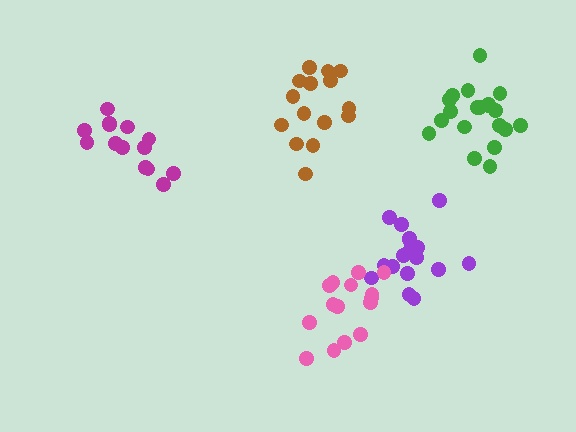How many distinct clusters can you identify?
There are 5 distinct clusters.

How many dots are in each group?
Group 1: 14 dots, Group 2: 17 dots, Group 3: 15 dots, Group 4: 15 dots, Group 5: 20 dots (81 total).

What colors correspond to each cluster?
The clusters are colored: magenta, purple, pink, brown, green.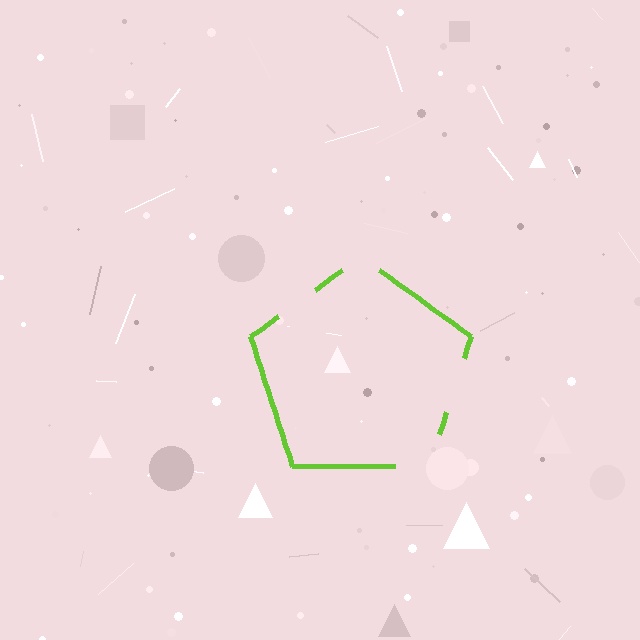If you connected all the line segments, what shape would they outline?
They would outline a pentagon.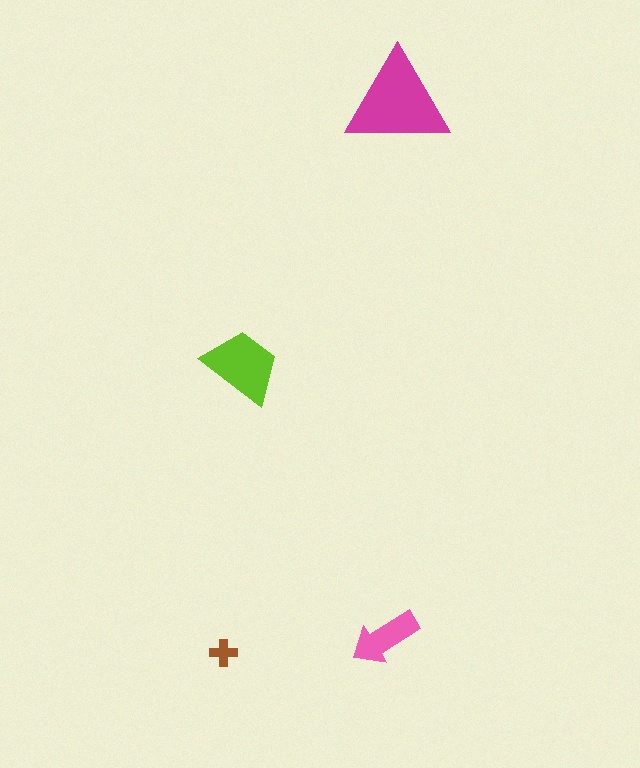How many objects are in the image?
There are 4 objects in the image.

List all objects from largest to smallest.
The magenta triangle, the lime trapezoid, the pink arrow, the brown cross.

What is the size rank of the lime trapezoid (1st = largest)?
2nd.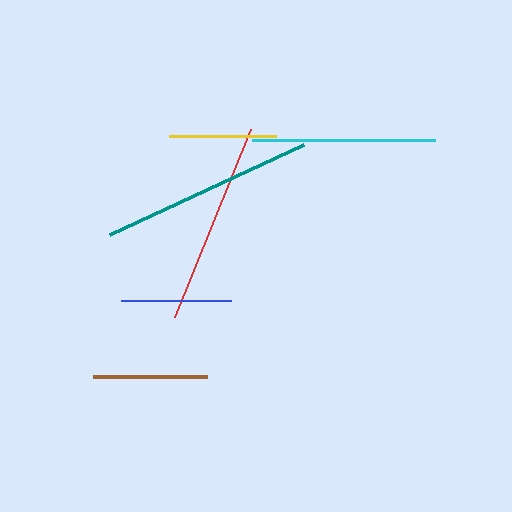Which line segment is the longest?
The teal line is the longest at approximately 215 pixels.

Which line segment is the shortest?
The yellow line is the shortest at approximately 107 pixels.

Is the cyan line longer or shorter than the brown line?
The cyan line is longer than the brown line.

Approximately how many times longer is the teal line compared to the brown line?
The teal line is approximately 1.9 times the length of the brown line.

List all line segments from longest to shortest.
From longest to shortest: teal, red, cyan, brown, blue, yellow.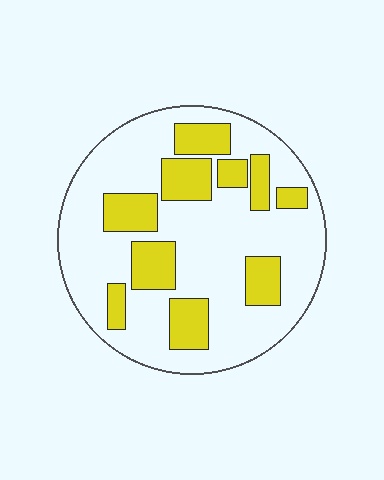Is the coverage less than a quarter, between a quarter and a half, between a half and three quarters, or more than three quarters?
Between a quarter and a half.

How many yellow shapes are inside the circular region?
10.